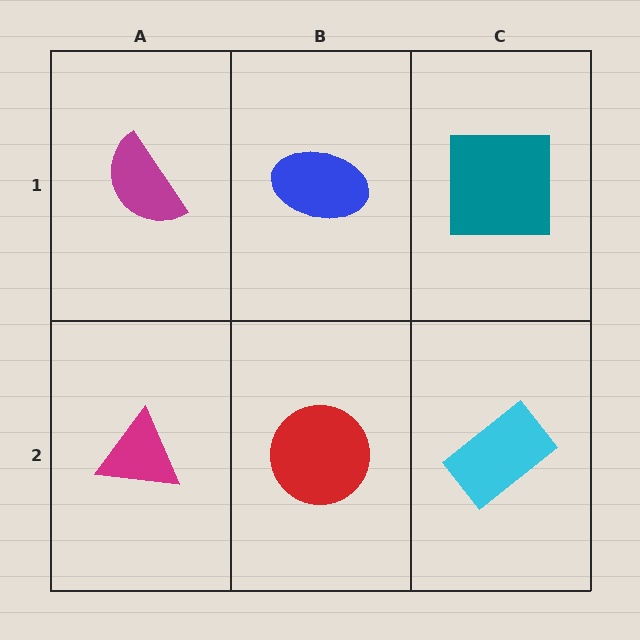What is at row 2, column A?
A magenta triangle.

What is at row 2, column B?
A red circle.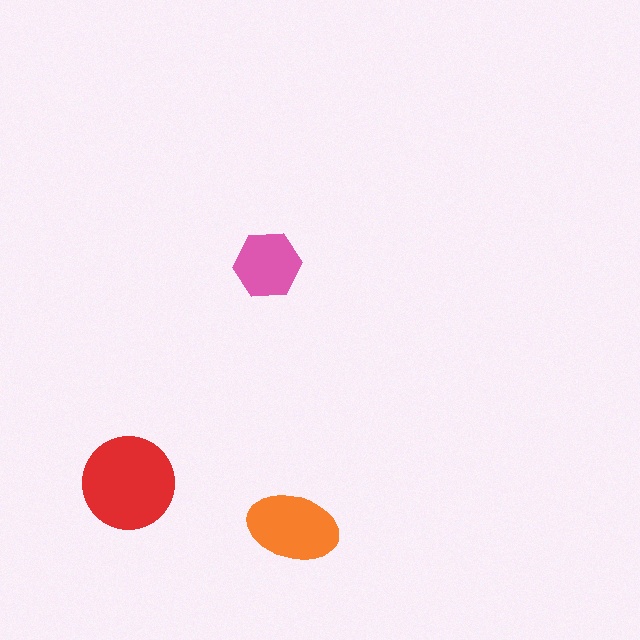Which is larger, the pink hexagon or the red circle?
The red circle.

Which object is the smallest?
The pink hexagon.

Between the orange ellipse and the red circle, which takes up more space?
The red circle.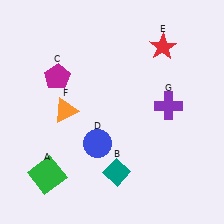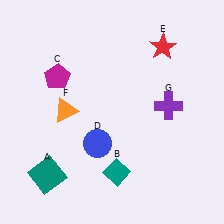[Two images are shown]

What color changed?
The square (A) changed from green in Image 1 to teal in Image 2.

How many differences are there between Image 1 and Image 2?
There is 1 difference between the two images.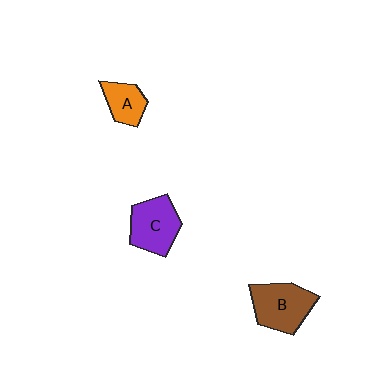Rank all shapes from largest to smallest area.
From largest to smallest: B (brown), C (purple), A (orange).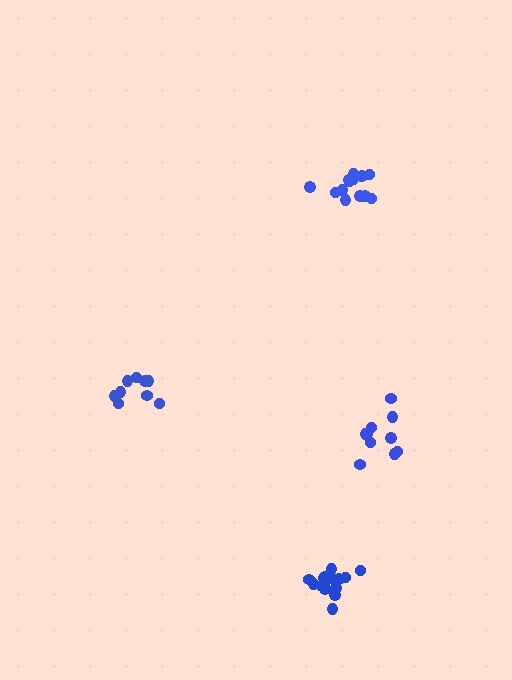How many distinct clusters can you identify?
There are 4 distinct clusters.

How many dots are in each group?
Group 1: 15 dots, Group 2: 15 dots, Group 3: 10 dots, Group 4: 9 dots (49 total).